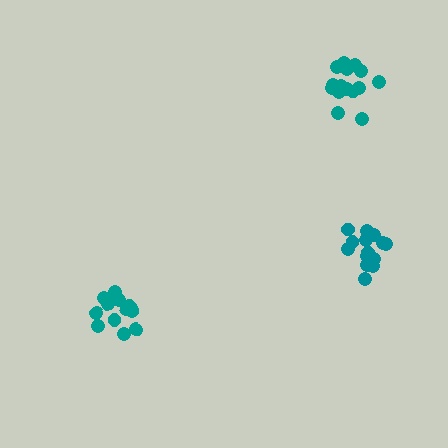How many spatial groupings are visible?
There are 3 spatial groupings.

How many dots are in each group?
Group 1: 17 dots, Group 2: 15 dots, Group 3: 14 dots (46 total).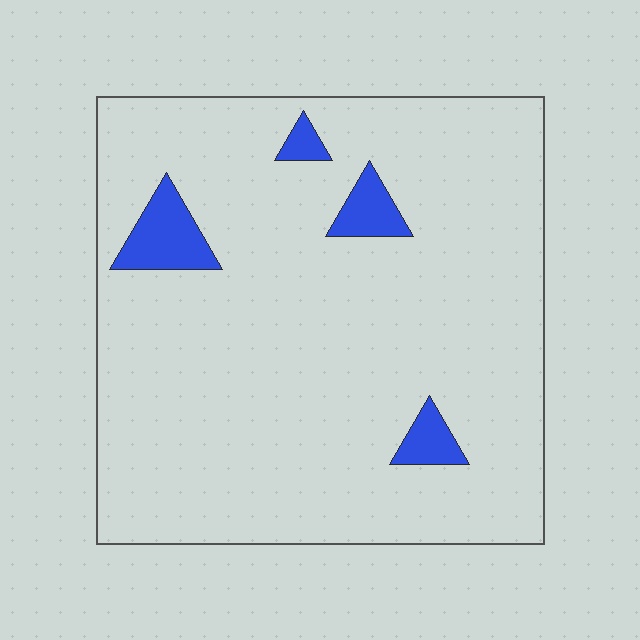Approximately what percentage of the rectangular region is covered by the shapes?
Approximately 5%.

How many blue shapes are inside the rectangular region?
4.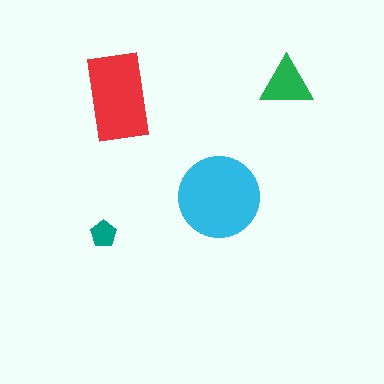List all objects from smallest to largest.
The teal pentagon, the green triangle, the red rectangle, the cyan circle.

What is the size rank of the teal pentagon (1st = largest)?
4th.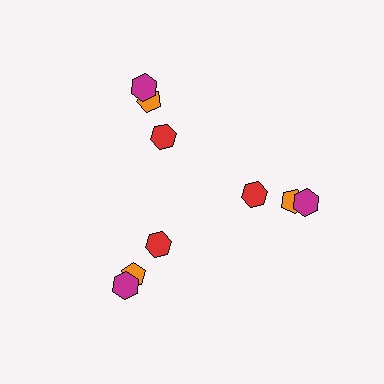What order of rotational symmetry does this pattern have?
This pattern has 3-fold rotational symmetry.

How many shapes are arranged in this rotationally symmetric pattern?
There are 9 shapes, arranged in 3 groups of 3.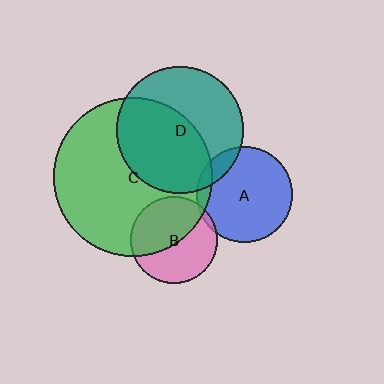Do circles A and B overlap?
Yes.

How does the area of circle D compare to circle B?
Approximately 2.1 times.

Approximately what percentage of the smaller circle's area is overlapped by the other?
Approximately 5%.